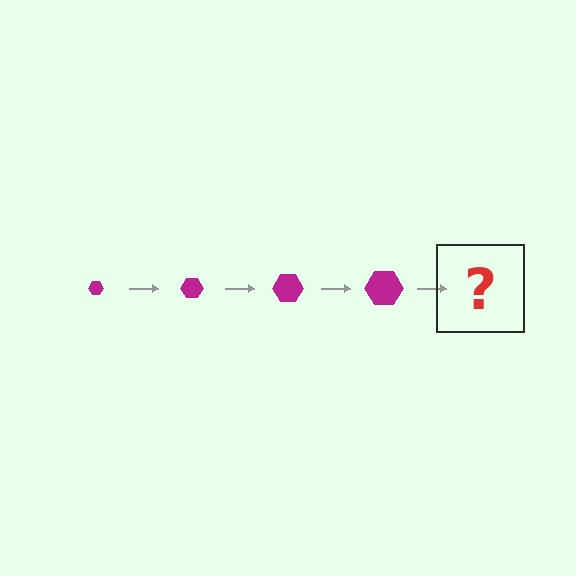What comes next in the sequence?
The next element should be a magenta hexagon, larger than the previous one.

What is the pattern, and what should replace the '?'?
The pattern is that the hexagon gets progressively larger each step. The '?' should be a magenta hexagon, larger than the previous one.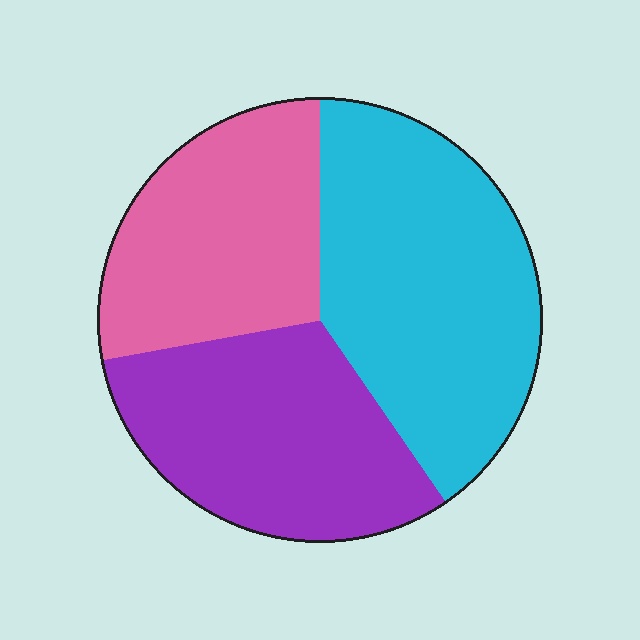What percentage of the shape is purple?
Purple takes up about one third (1/3) of the shape.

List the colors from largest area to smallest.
From largest to smallest: cyan, purple, pink.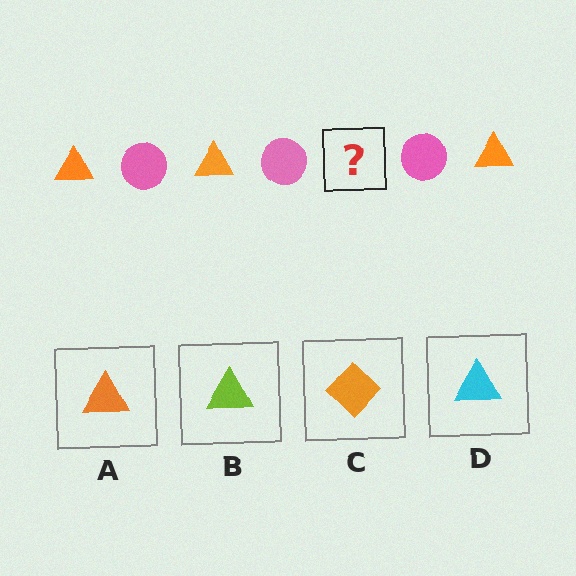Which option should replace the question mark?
Option A.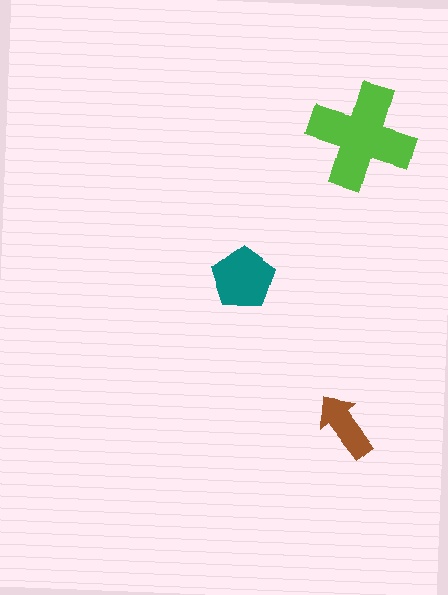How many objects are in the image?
There are 3 objects in the image.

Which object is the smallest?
The brown arrow.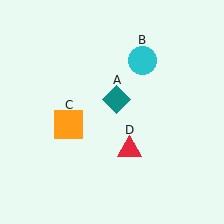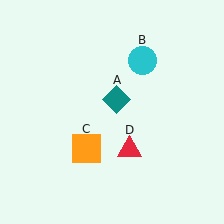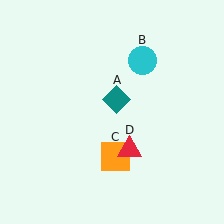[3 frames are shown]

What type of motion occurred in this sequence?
The orange square (object C) rotated counterclockwise around the center of the scene.